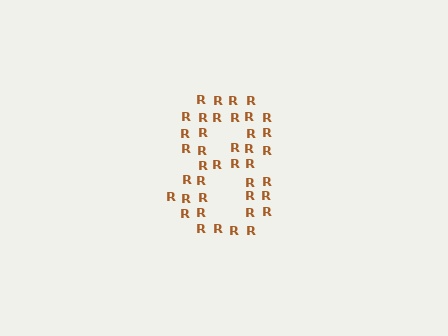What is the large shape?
The large shape is the digit 8.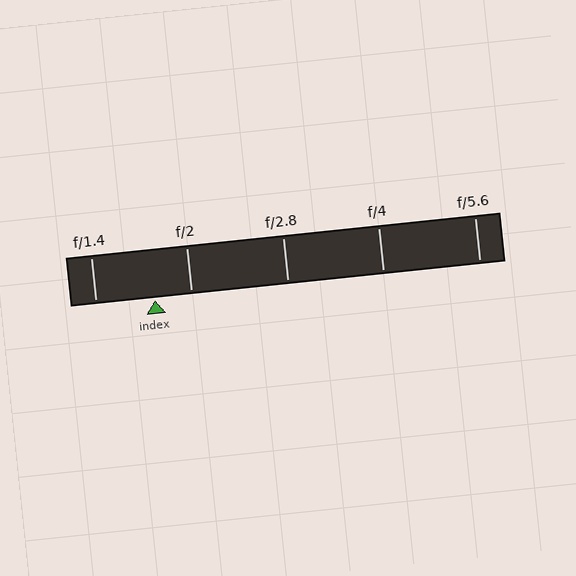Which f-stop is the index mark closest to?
The index mark is closest to f/2.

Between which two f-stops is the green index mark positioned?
The index mark is between f/1.4 and f/2.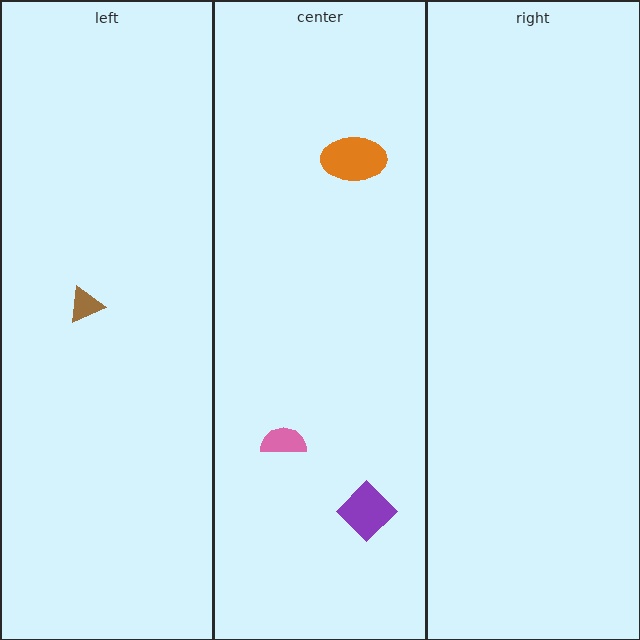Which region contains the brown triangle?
The left region.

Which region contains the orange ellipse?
The center region.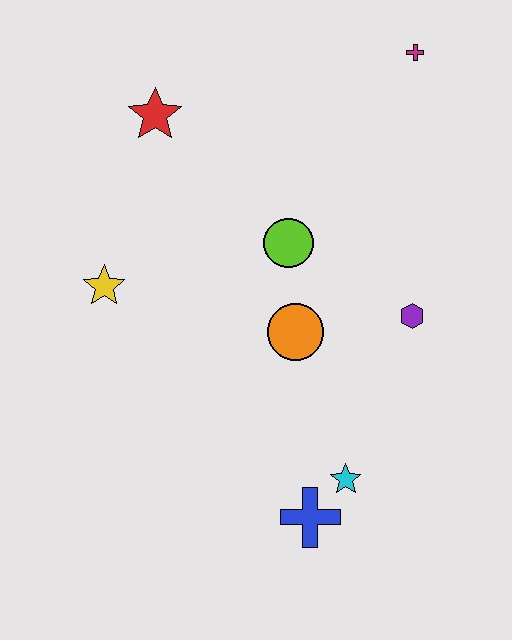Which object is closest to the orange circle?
The lime circle is closest to the orange circle.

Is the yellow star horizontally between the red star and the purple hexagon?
No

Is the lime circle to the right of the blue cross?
No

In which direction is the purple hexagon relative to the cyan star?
The purple hexagon is above the cyan star.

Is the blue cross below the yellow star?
Yes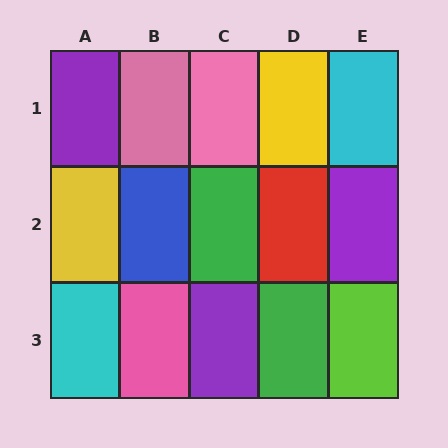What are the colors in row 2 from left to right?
Yellow, blue, green, red, purple.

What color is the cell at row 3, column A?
Cyan.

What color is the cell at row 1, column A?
Purple.